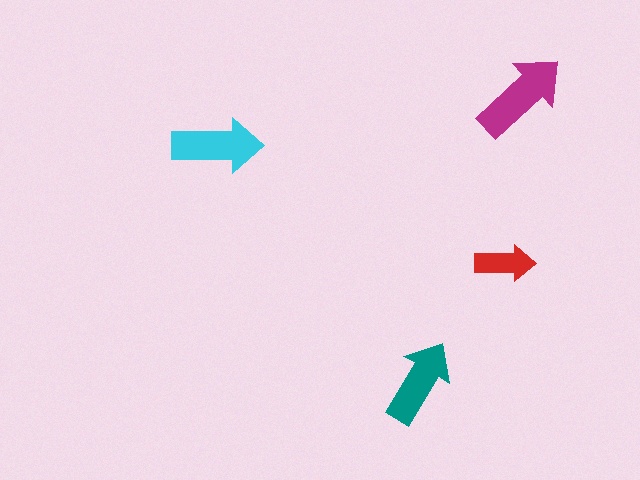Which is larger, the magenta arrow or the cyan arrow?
The magenta one.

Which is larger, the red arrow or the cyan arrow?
The cyan one.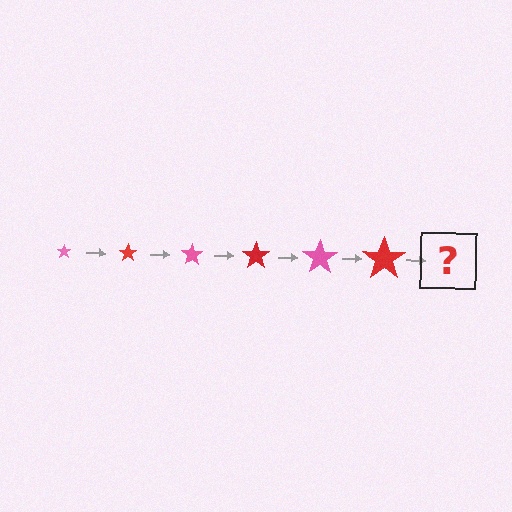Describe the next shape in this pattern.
It should be a pink star, larger than the previous one.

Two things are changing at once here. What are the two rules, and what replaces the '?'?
The two rules are that the star grows larger each step and the color cycles through pink and red. The '?' should be a pink star, larger than the previous one.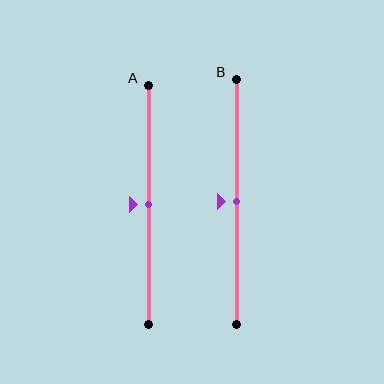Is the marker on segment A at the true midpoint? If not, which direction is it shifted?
Yes, the marker on segment A is at the true midpoint.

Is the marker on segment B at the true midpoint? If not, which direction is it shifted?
Yes, the marker on segment B is at the true midpoint.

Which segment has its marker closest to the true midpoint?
Segment A has its marker closest to the true midpoint.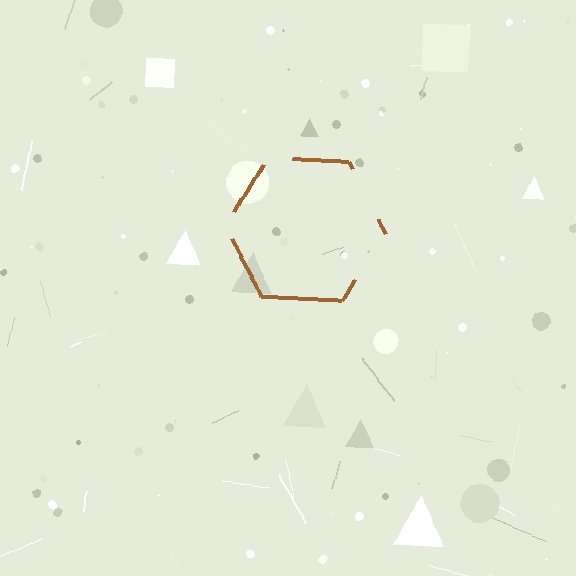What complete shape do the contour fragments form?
The contour fragments form a hexagon.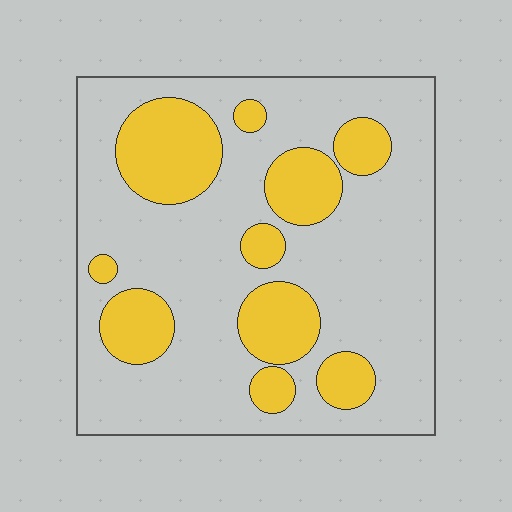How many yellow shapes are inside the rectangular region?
10.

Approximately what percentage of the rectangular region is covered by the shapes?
Approximately 25%.